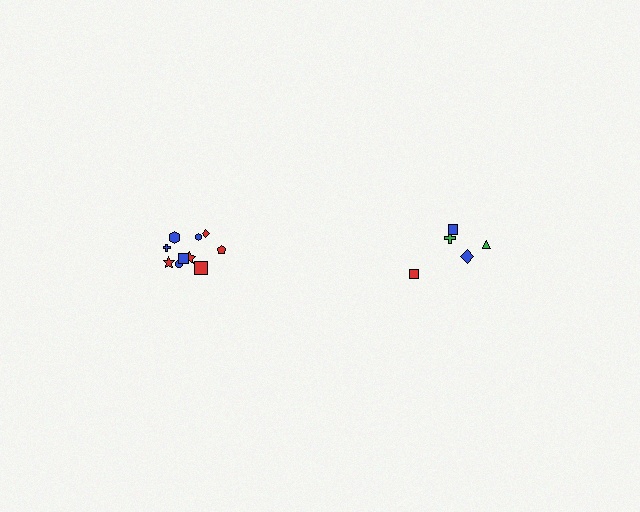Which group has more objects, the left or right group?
The left group.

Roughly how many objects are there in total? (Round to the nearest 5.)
Roughly 15 objects in total.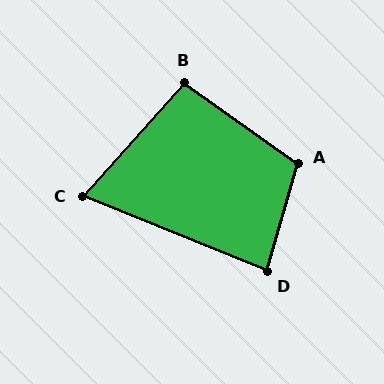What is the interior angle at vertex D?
Approximately 84 degrees (acute).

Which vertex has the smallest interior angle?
C, at approximately 70 degrees.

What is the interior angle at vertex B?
Approximately 96 degrees (obtuse).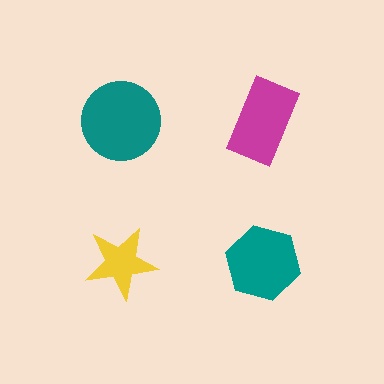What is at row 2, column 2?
A teal hexagon.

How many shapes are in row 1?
2 shapes.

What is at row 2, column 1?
A yellow star.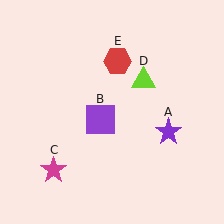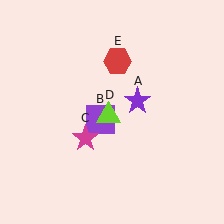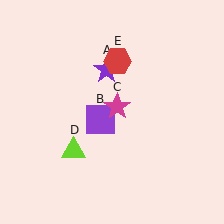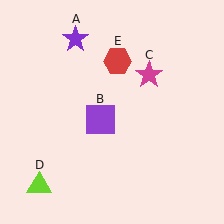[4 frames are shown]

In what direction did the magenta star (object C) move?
The magenta star (object C) moved up and to the right.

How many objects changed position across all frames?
3 objects changed position: purple star (object A), magenta star (object C), lime triangle (object D).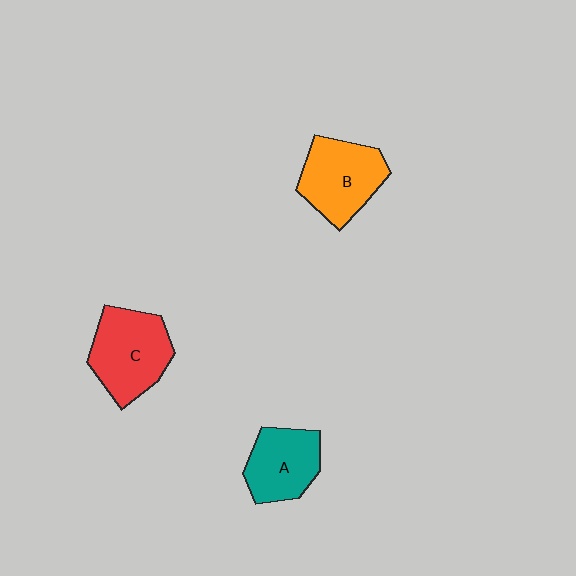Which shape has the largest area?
Shape C (red).